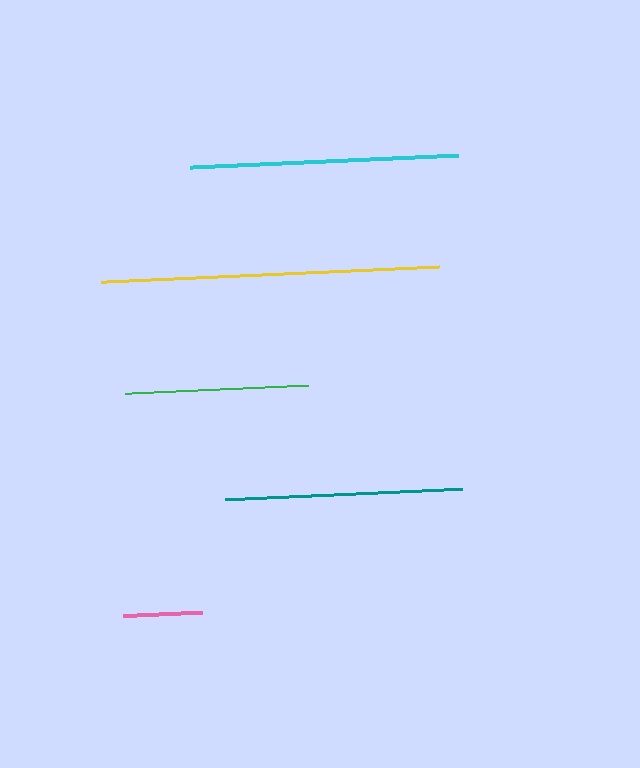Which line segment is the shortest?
The pink line is the shortest at approximately 79 pixels.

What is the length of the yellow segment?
The yellow segment is approximately 338 pixels long.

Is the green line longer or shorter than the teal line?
The teal line is longer than the green line.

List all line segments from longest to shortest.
From longest to shortest: yellow, cyan, teal, green, pink.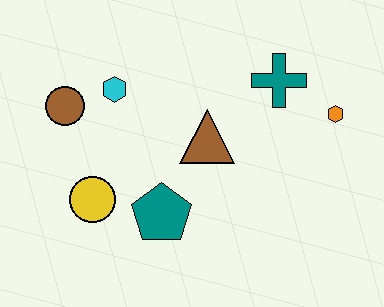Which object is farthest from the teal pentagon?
The orange hexagon is farthest from the teal pentagon.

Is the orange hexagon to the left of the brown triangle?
No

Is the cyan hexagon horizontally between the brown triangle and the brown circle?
Yes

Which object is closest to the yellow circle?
The teal pentagon is closest to the yellow circle.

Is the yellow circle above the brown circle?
No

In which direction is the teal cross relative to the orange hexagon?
The teal cross is to the left of the orange hexagon.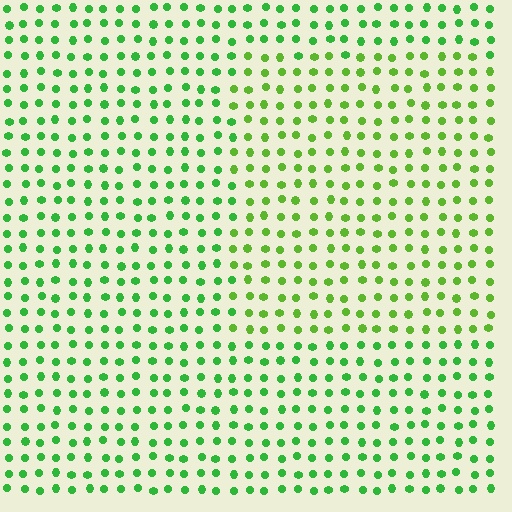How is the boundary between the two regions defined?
The boundary is defined purely by a slight shift in hue (about 24 degrees). Spacing, size, and orientation are identical on both sides.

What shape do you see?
I see a rectangle.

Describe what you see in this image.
The image is filled with small green elements in a uniform arrangement. A rectangle-shaped region is visible where the elements are tinted to a slightly different hue, forming a subtle color boundary.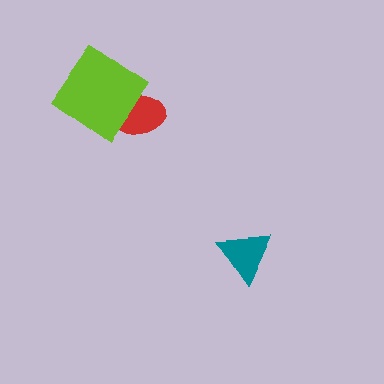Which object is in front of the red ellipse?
The lime diamond is in front of the red ellipse.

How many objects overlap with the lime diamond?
1 object overlaps with the lime diamond.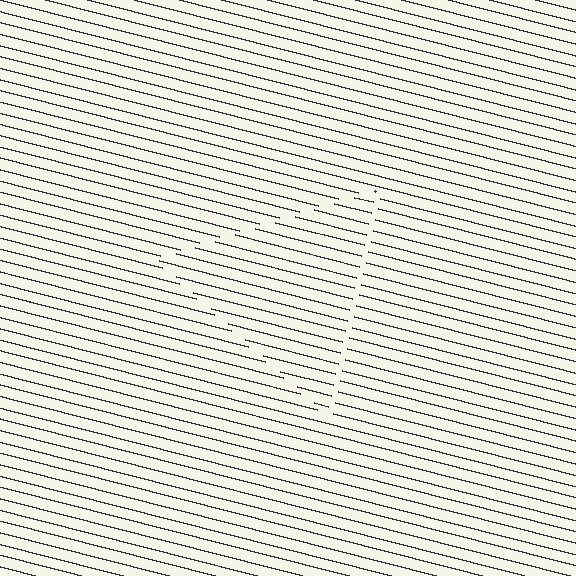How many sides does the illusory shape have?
3 sides — the line-ends trace a triangle.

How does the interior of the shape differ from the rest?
The interior of the shape contains the same grating, shifted by half a period — the contour is defined by the phase discontinuity where line-ends from the inner and outer gratings abut.